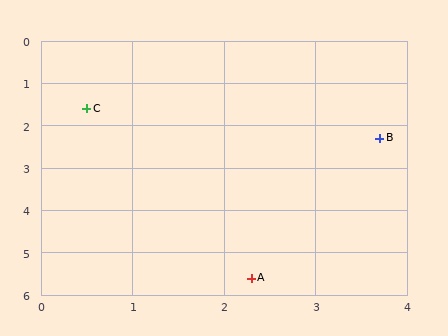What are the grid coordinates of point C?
Point C is at approximately (0.5, 1.6).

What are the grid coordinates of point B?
Point B is at approximately (3.7, 2.3).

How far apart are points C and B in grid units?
Points C and B are about 3.3 grid units apart.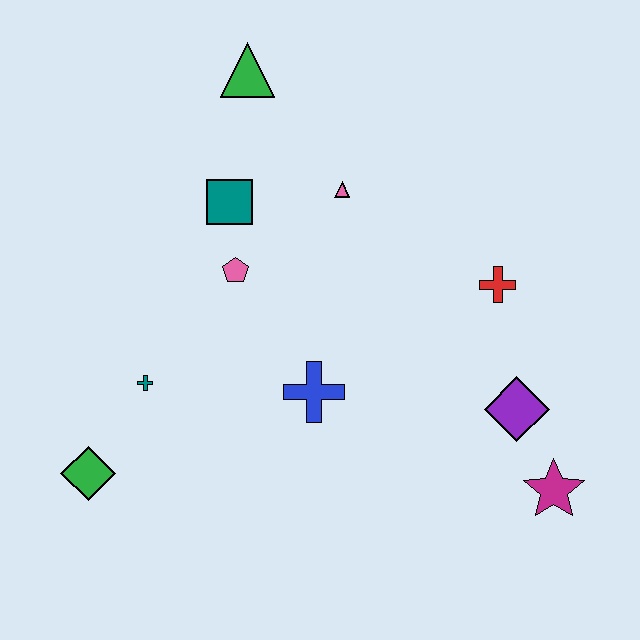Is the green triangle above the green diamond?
Yes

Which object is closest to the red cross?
The purple diamond is closest to the red cross.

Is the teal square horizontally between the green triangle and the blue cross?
No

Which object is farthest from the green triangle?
The magenta star is farthest from the green triangle.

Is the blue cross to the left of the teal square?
No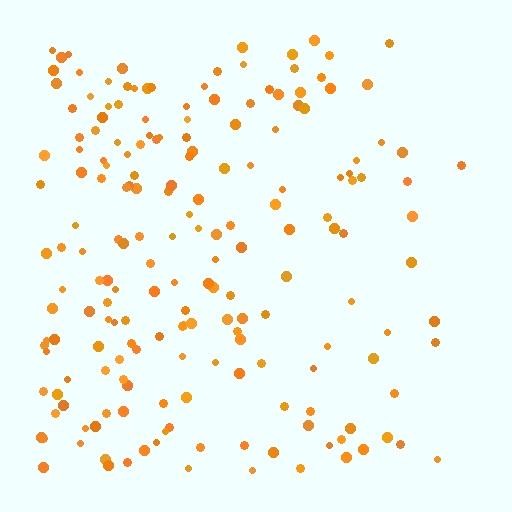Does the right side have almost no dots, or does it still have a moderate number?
Still a moderate number, just noticeably fewer than the left.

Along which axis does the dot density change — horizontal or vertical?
Horizontal.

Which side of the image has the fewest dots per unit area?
The right.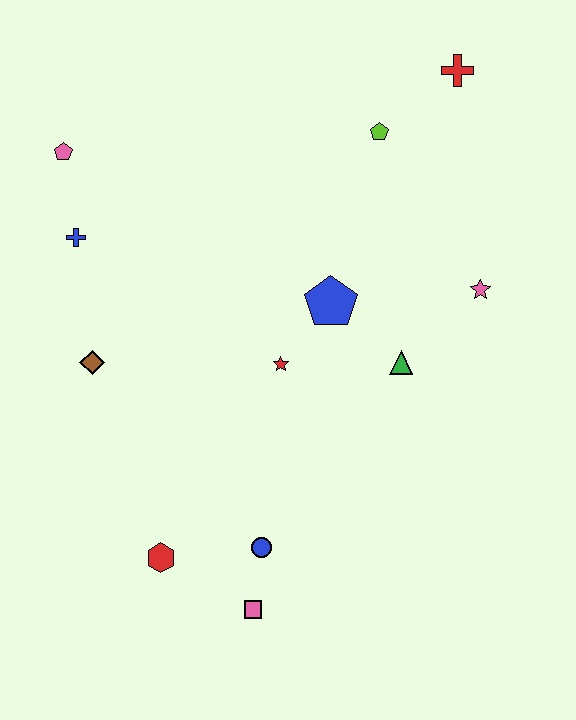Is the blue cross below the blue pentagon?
No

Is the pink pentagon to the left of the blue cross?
Yes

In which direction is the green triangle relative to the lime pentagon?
The green triangle is below the lime pentagon.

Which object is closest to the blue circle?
The pink square is closest to the blue circle.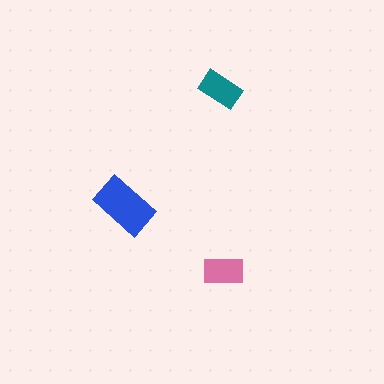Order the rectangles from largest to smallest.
the blue one, the teal one, the pink one.